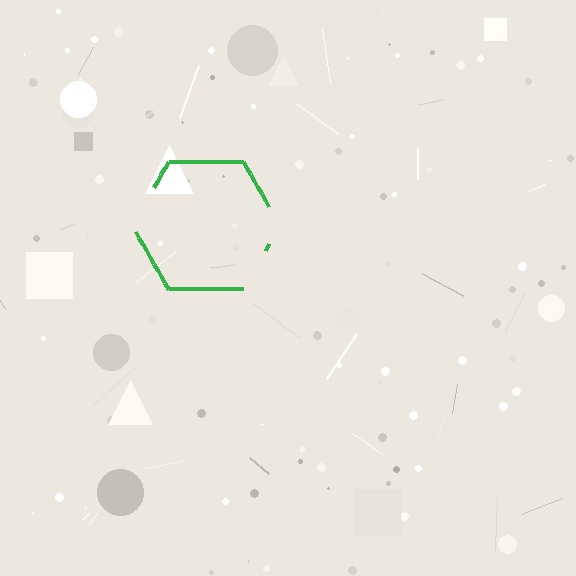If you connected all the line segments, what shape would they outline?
They would outline a hexagon.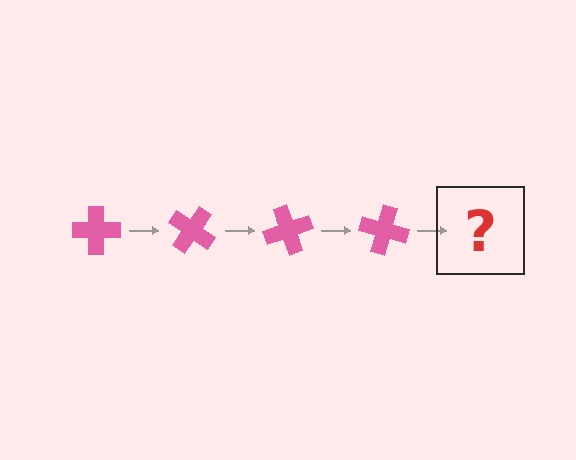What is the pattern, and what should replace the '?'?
The pattern is that the cross rotates 35 degrees each step. The '?' should be a pink cross rotated 140 degrees.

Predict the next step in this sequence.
The next step is a pink cross rotated 140 degrees.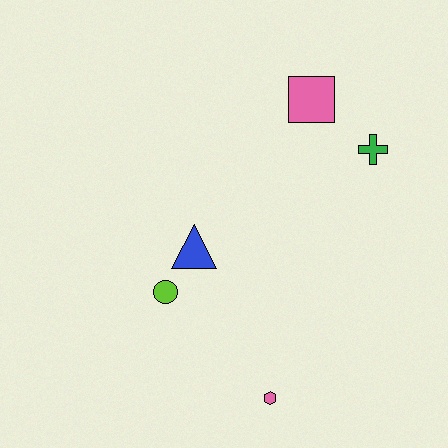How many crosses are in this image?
There is 1 cross.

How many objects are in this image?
There are 5 objects.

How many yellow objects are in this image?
There are no yellow objects.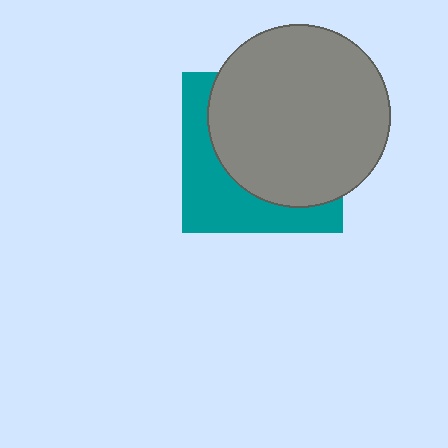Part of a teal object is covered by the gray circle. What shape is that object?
It is a square.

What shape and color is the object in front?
The object in front is a gray circle.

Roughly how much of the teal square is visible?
A small part of it is visible (roughly 37%).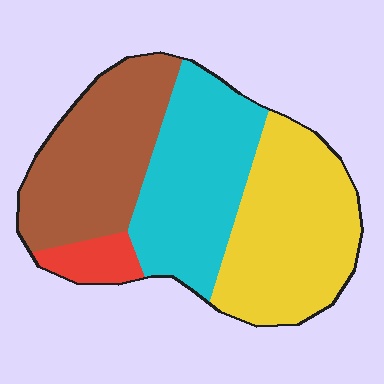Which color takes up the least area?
Red, at roughly 5%.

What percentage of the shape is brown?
Brown takes up about one third (1/3) of the shape.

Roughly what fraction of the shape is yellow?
Yellow covers roughly 35% of the shape.